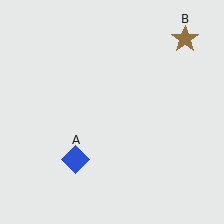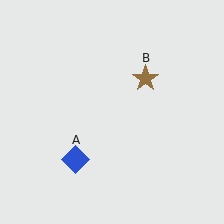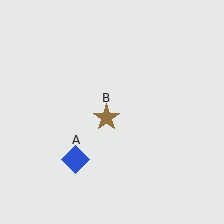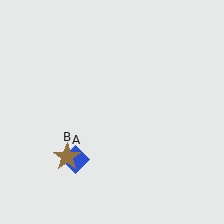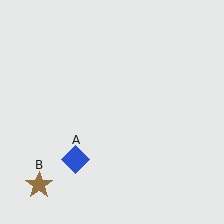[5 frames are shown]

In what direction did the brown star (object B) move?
The brown star (object B) moved down and to the left.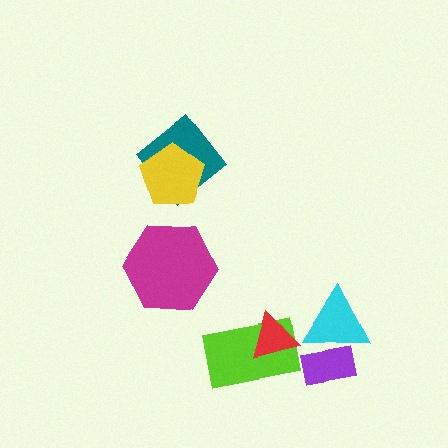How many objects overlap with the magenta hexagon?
0 objects overlap with the magenta hexagon.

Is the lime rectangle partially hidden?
Yes, it is partially covered by another shape.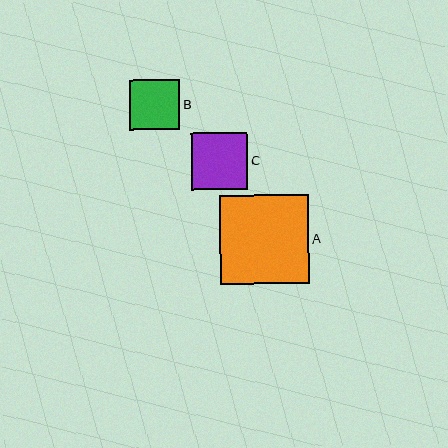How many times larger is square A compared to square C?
Square A is approximately 1.6 times the size of square C.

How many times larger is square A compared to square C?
Square A is approximately 1.6 times the size of square C.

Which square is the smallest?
Square B is the smallest with a size of approximately 50 pixels.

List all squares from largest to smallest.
From largest to smallest: A, C, B.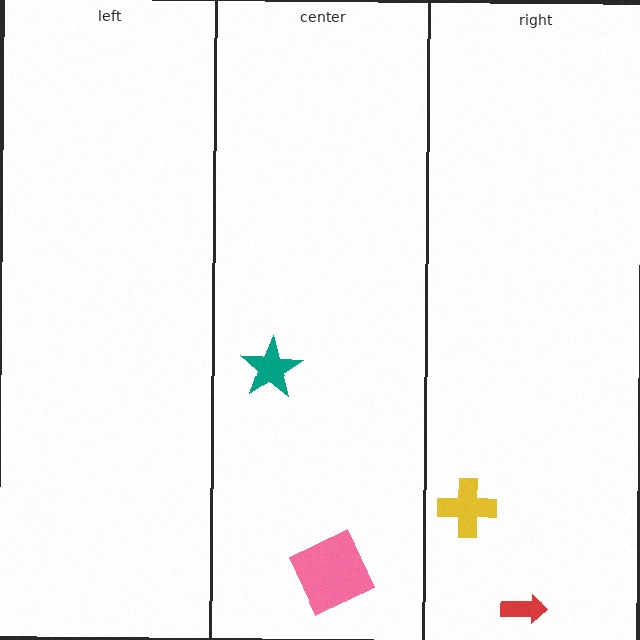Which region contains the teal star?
The center region.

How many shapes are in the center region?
2.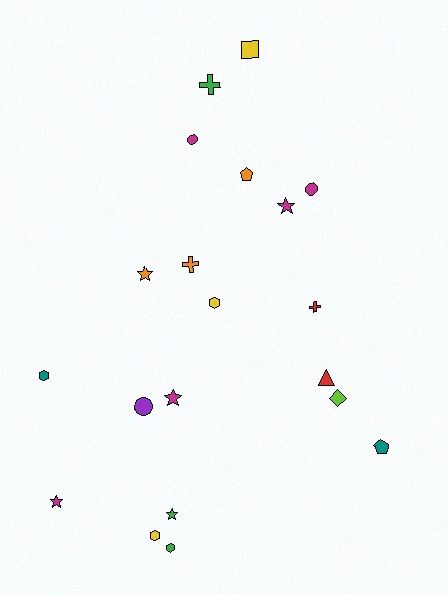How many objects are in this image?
There are 20 objects.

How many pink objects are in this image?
There are no pink objects.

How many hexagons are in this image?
There are 4 hexagons.